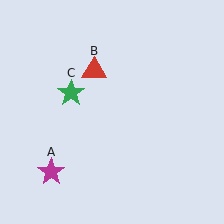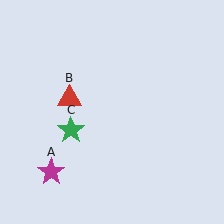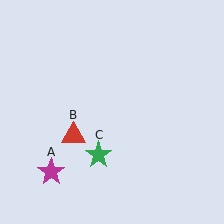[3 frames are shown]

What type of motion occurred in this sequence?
The red triangle (object B), green star (object C) rotated counterclockwise around the center of the scene.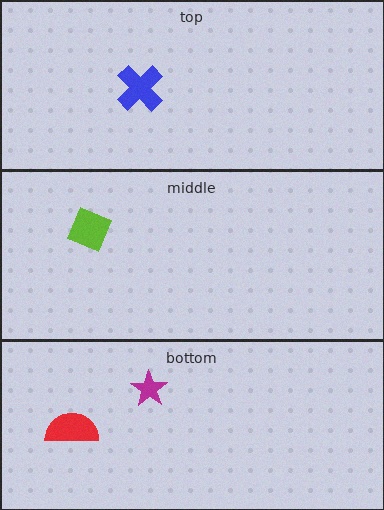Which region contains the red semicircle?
The bottom region.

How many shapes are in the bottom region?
2.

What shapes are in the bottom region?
The magenta star, the red semicircle.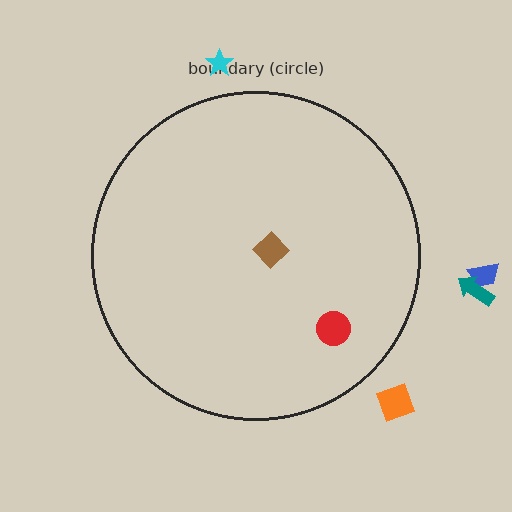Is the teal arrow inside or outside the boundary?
Outside.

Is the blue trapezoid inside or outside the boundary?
Outside.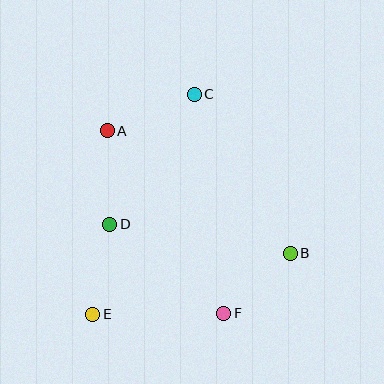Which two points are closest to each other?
Points B and F are closest to each other.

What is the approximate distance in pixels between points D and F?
The distance between D and F is approximately 145 pixels.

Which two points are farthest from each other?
Points C and E are farthest from each other.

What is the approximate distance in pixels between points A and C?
The distance between A and C is approximately 95 pixels.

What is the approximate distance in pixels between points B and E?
The distance between B and E is approximately 206 pixels.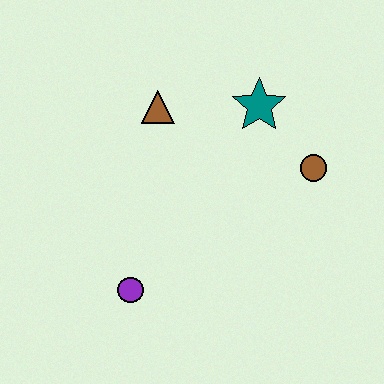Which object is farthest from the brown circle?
The purple circle is farthest from the brown circle.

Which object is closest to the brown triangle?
The teal star is closest to the brown triangle.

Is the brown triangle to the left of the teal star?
Yes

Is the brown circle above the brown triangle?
No